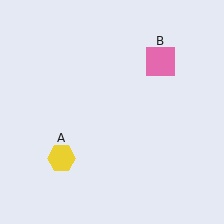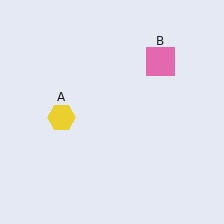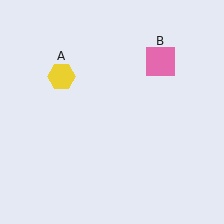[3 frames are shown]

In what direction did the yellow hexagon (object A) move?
The yellow hexagon (object A) moved up.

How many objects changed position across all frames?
1 object changed position: yellow hexagon (object A).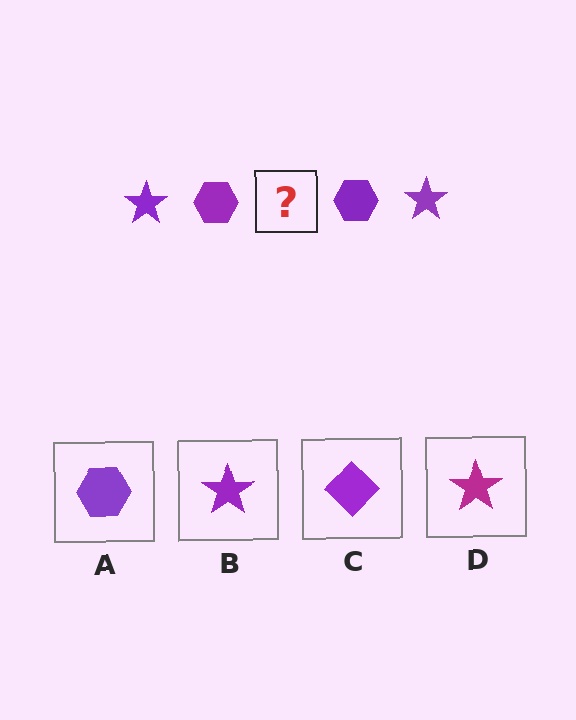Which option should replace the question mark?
Option B.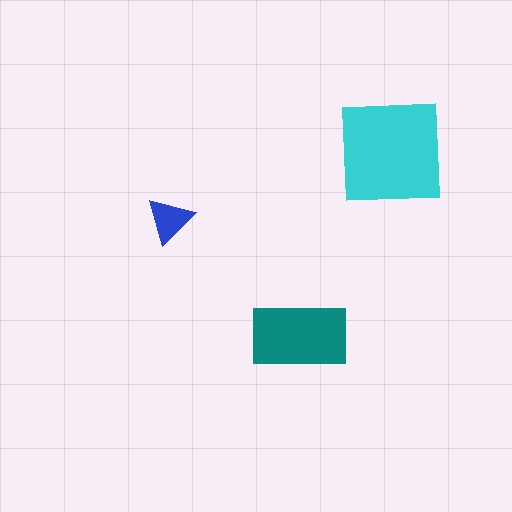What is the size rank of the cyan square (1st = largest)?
1st.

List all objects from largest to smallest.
The cyan square, the teal rectangle, the blue triangle.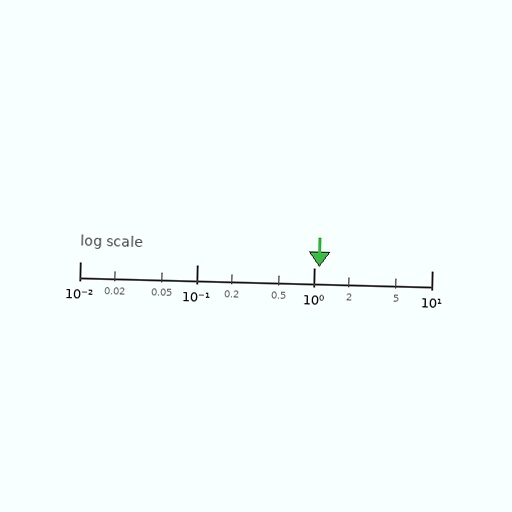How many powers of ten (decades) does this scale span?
The scale spans 3 decades, from 0.01 to 10.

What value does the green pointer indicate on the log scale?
The pointer indicates approximately 1.1.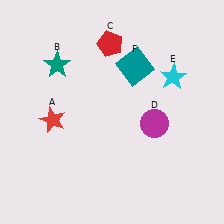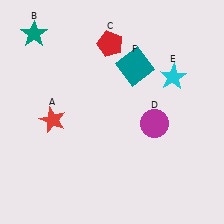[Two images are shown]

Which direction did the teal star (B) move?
The teal star (B) moved up.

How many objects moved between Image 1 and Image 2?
1 object moved between the two images.